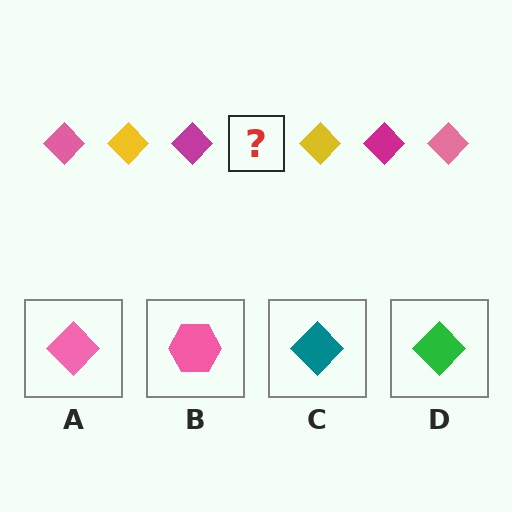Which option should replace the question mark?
Option A.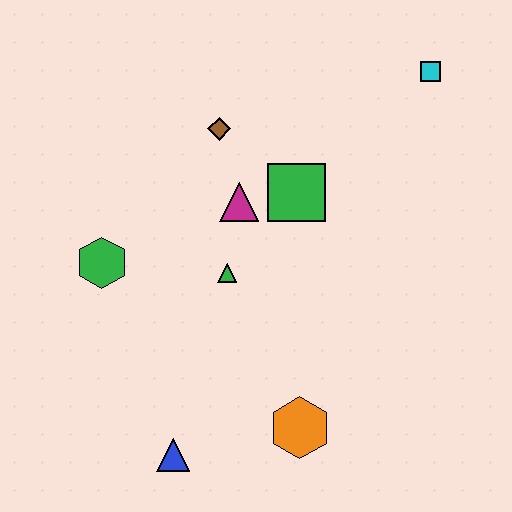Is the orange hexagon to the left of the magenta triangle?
No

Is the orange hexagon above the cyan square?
No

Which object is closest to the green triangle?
The magenta triangle is closest to the green triangle.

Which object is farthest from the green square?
The blue triangle is farthest from the green square.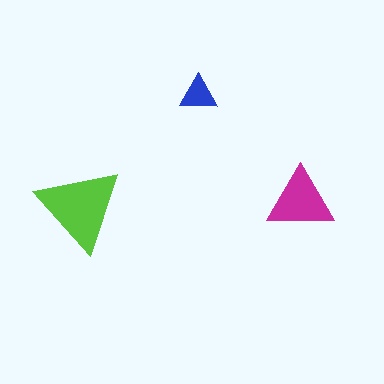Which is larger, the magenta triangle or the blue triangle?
The magenta one.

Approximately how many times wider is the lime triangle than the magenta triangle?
About 1.5 times wider.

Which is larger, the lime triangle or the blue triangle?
The lime one.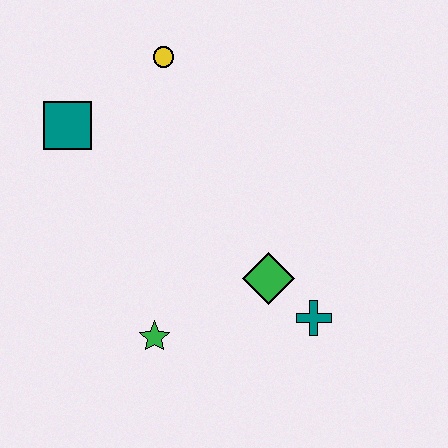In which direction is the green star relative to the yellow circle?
The green star is below the yellow circle.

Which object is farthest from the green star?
The yellow circle is farthest from the green star.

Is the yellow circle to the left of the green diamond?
Yes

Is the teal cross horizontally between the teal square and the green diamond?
No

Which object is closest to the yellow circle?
The teal square is closest to the yellow circle.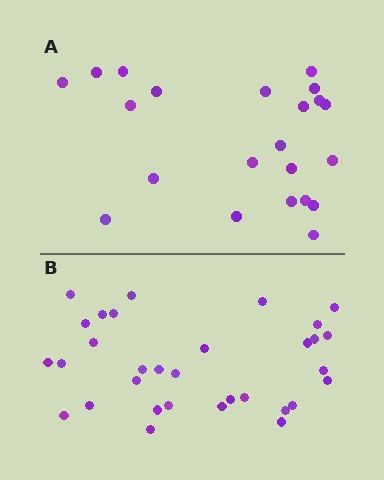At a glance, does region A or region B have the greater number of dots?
Region B (the bottom region) has more dots.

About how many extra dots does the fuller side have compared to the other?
Region B has roughly 10 or so more dots than region A.